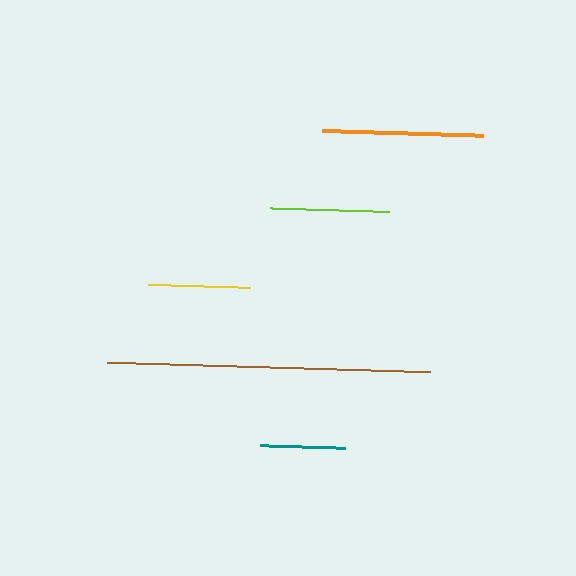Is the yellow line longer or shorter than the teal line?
The yellow line is longer than the teal line.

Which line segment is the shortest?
The teal line is the shortest at approximately 85 pixels.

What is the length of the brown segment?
The brown segment is approximately 324 pixels long.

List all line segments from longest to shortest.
From longest to shortest: brown, orange, lime, yellow, teal.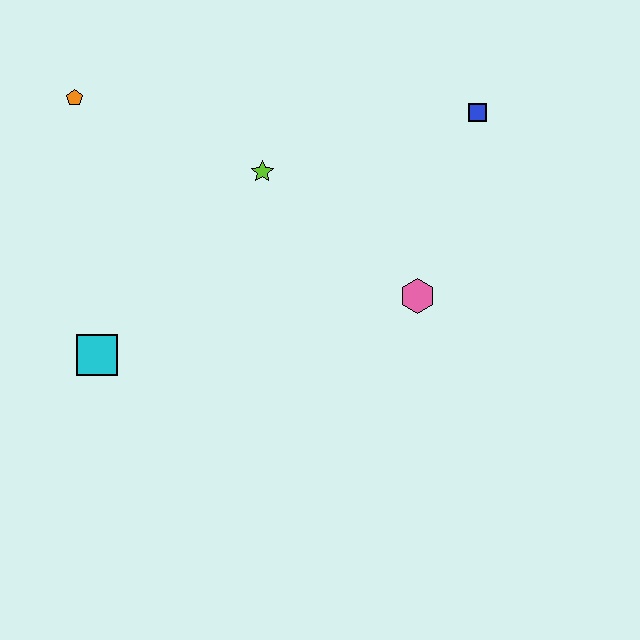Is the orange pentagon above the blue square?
Yes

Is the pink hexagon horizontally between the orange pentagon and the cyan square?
No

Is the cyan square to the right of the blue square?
No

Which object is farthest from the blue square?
The cyan square is farthest from the blue square.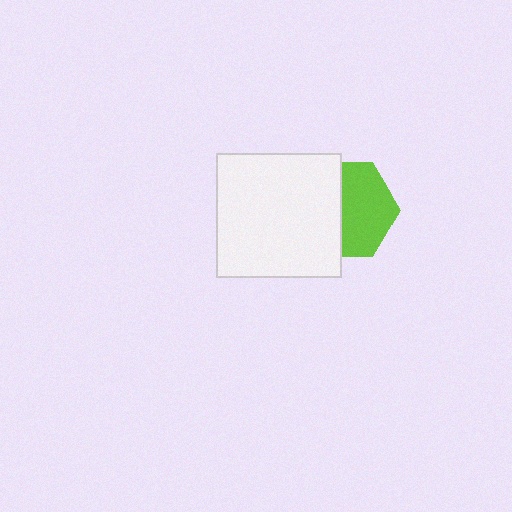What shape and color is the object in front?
The object in front is a white square.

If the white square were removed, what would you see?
You would see the complete lime hexagon.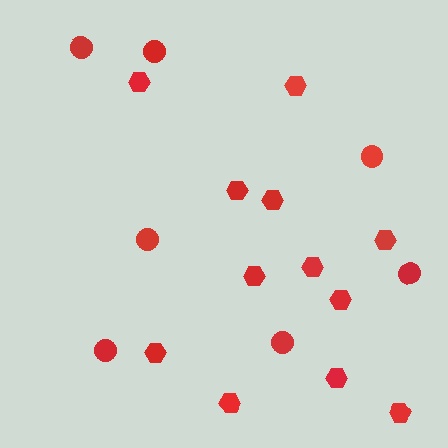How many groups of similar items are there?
There are 2 groups: one group of circles (7) and one group of hexagons (12).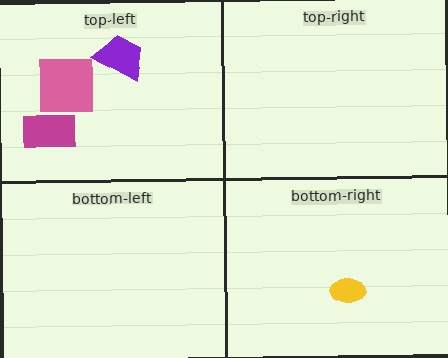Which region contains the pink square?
The top-left region.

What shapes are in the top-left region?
The purple trapezoid, the magenta rectangle, the pink square.